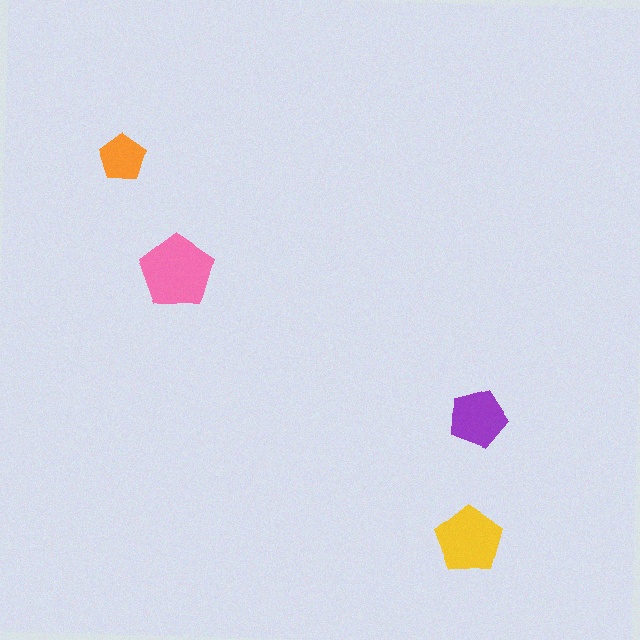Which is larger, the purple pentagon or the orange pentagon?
The purple one.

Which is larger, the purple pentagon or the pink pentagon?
The pink one.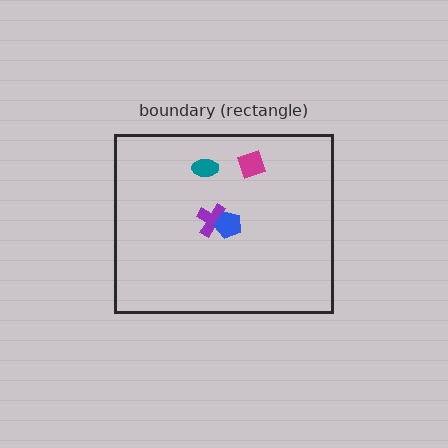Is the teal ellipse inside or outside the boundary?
Inside.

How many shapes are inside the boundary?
4 inside, 0 outside.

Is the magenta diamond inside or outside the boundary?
Inside.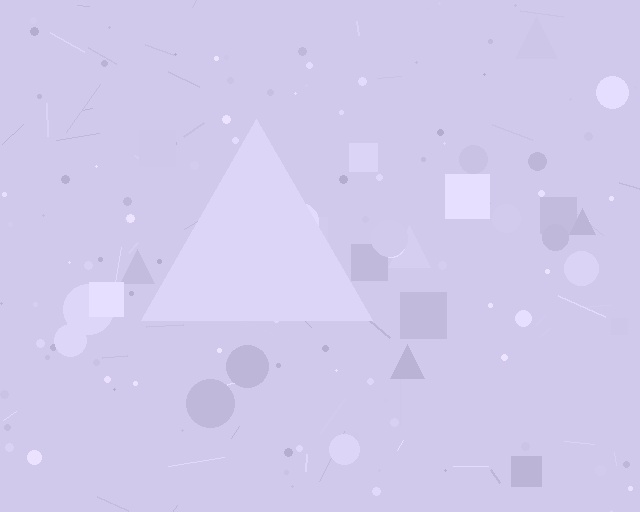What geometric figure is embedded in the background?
A triangle is embedded in the background.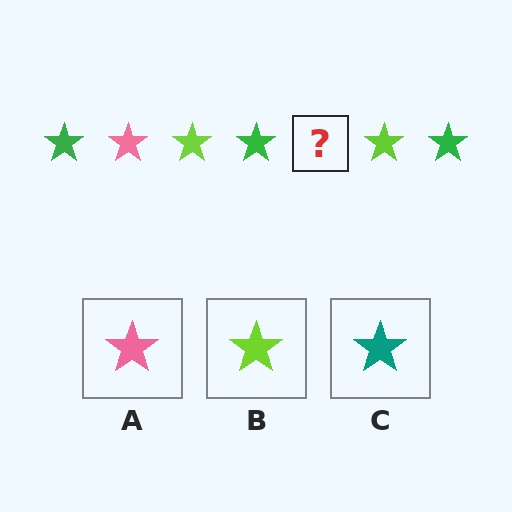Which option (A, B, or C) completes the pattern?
A.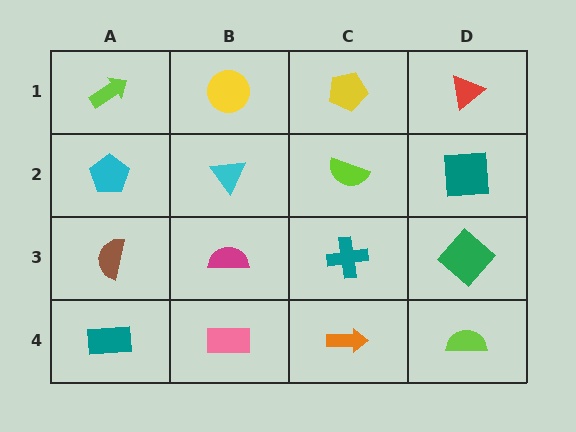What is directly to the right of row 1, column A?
A yellow circle.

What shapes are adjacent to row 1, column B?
A cyan triangle (row 2, column B), a lime arrow (row 1, column A), a yellow pentagon (row 1, column C).